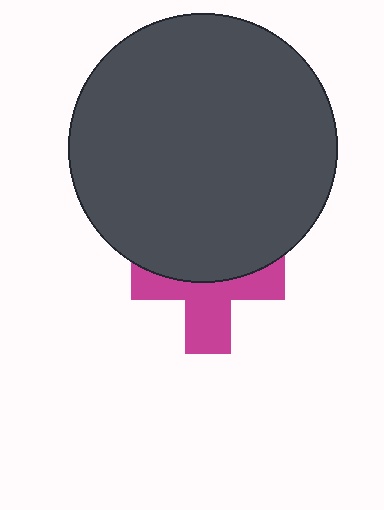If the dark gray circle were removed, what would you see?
You would see the complete magenta cross.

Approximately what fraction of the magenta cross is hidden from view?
Roughly 48% of the magenta cross is hidden behind the dark gray circle.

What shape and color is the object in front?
The object in front is a dark gray circle.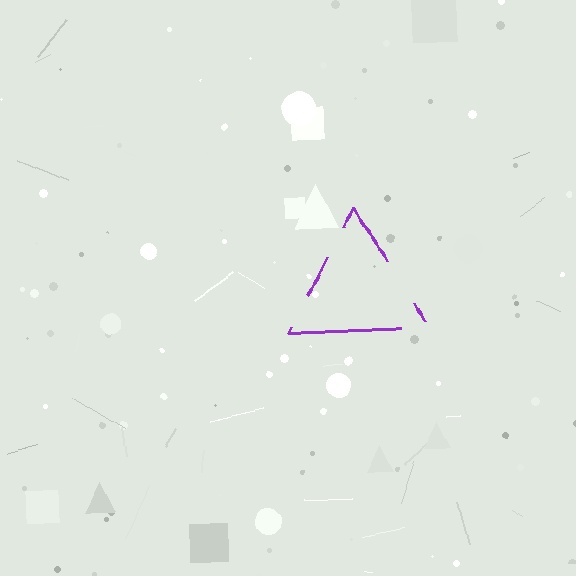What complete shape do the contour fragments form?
The contour fragments form a triangle.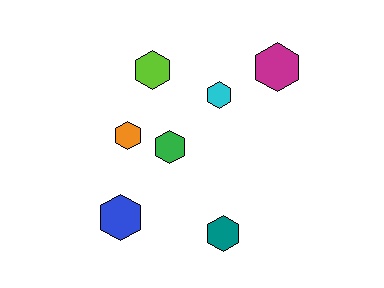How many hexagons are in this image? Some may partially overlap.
There are 7 hexagons.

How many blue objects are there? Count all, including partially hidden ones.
There is 1 blue object.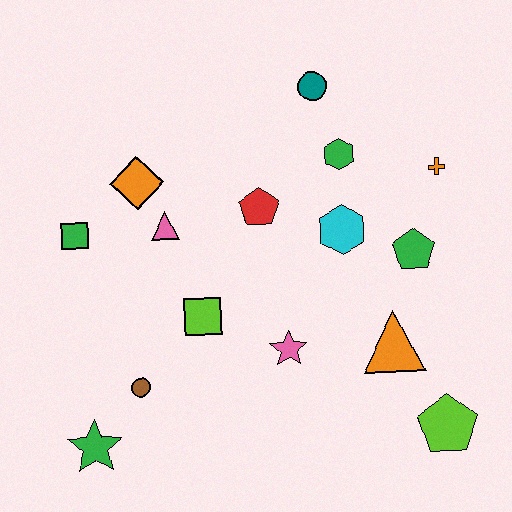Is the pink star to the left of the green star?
No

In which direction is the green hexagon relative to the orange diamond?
The green hexagon is to the right of the orange diamond.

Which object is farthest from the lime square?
The orange cross is farthest from the lime square.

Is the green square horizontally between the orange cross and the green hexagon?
No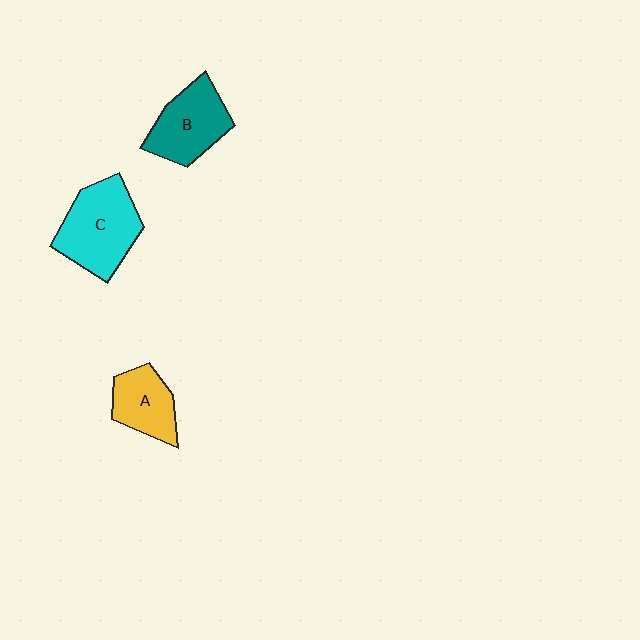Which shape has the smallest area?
Shape A (yellow).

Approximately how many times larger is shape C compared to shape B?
Approximately 1.2 times.